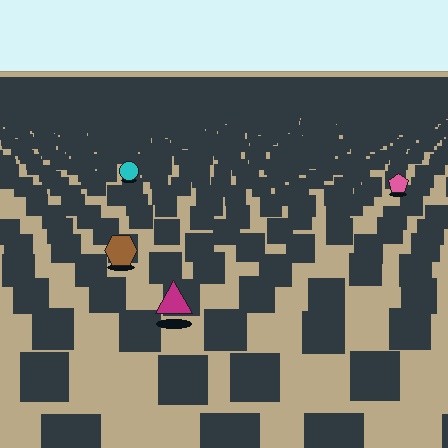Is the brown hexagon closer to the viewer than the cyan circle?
Yes. The brown hexagon is closer — you can tell from the texture gradient: the ground texture is coarser near it.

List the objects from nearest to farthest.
From nearest to farthest: the magenta triangle, the brown hexagon, the pink pentagon, the cyan circle.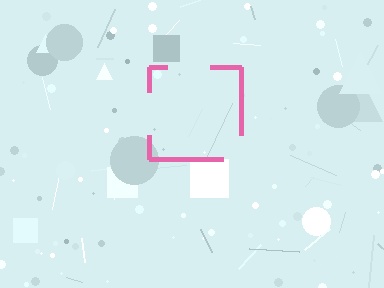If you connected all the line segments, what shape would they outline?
They would outline a square.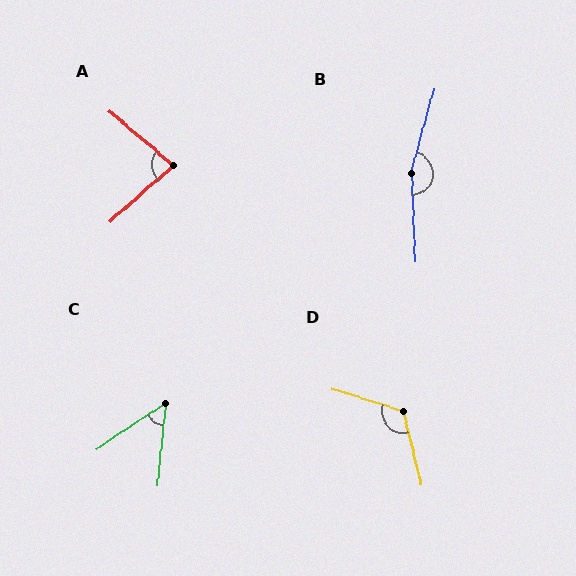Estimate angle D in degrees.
Approximately 122 degrees.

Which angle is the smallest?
C, at approximately 50 degrees.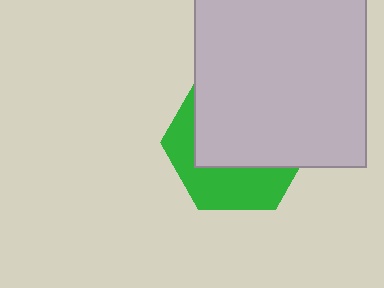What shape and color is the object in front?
The object in front is a light gray rectangle.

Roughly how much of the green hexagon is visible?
A small part of it is visible (roughly 38%).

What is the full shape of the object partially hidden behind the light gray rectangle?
The partially hidden object is a green hexagon.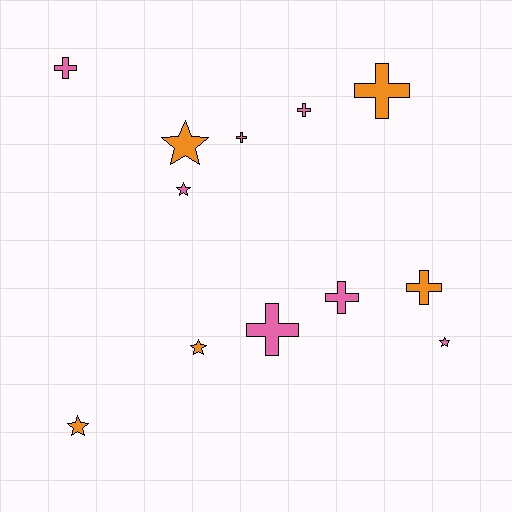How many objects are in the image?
There are 12 objects.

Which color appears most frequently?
Pink, with 7 objects.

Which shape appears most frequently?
Cross, with 7 objects.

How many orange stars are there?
There are 3 orange stars.